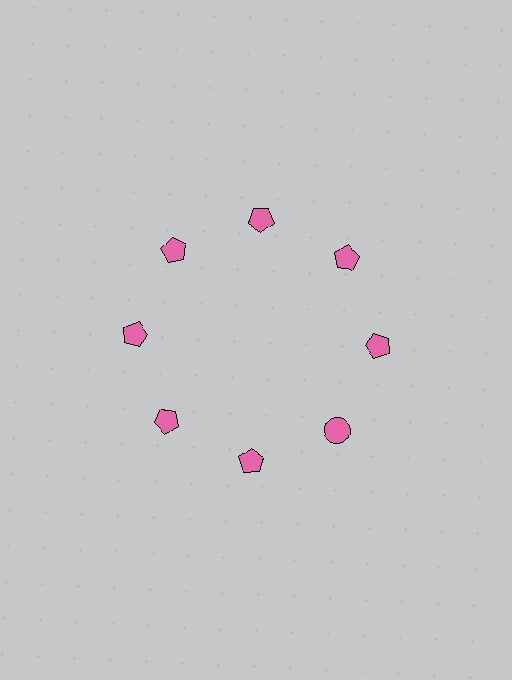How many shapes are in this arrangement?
There are 8 shapes arranged in a ring pattern.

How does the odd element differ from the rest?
It has a different shape: circle instead of pentagon.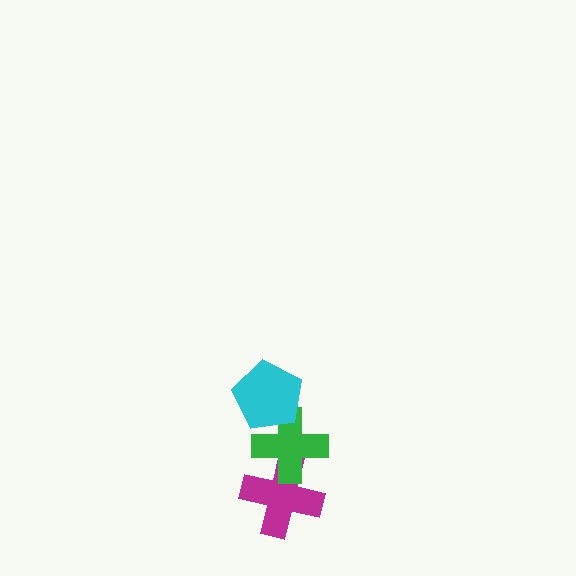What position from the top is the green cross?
The green cross is 2nd from the top.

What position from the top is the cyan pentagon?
The cyan pentagon is 1st from the top.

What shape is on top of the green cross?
The cyan pentagon is on top of the green cross.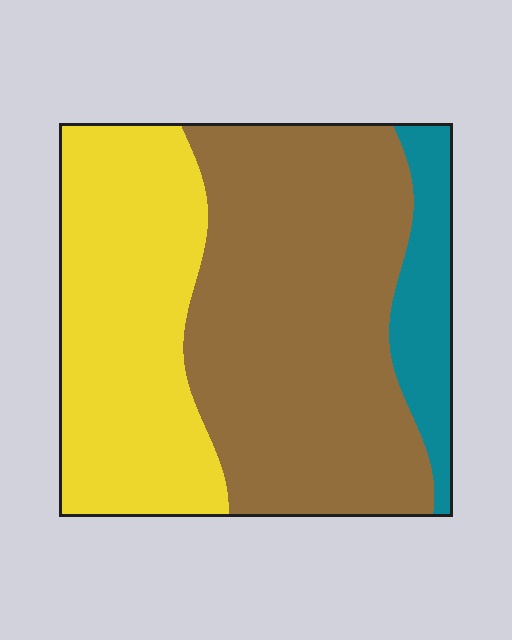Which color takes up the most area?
Brown, at roughly 55%.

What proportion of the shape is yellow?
Yellow covers around 35% of the shape.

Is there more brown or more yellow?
Brown.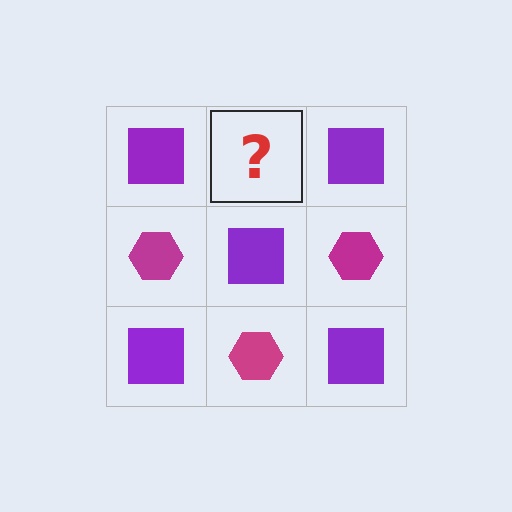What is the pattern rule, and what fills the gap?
The rule is that it alternates purple square and magenta hexagon in a checkerboard pattern. The gap should be filled with a magenta hexagon.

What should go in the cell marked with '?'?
The missing cell should contain a magenta hexagon.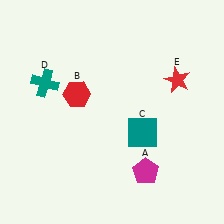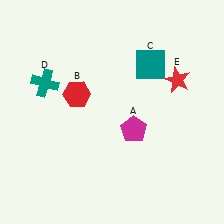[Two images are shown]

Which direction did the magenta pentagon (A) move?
The magenta pentagon (A) moved up.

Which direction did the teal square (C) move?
The teal square (C) moved up.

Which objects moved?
The objects that moved are: the magenta pentagon (A), the teal square (C).